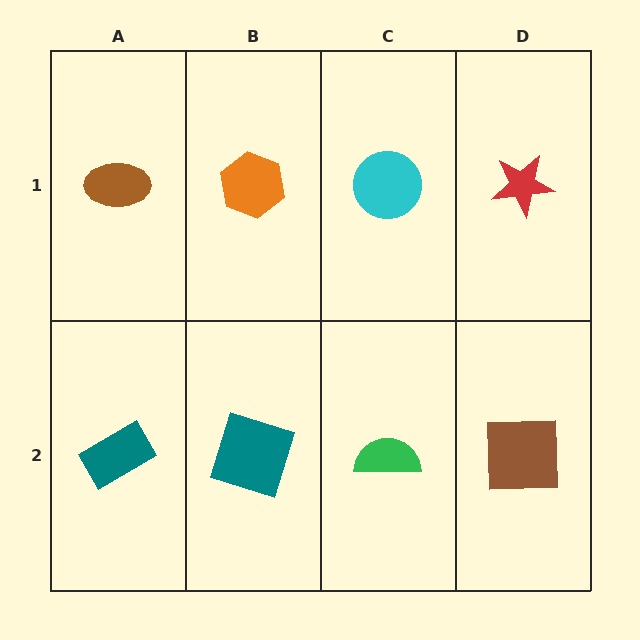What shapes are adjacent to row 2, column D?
A red star (row 1, column D), a green semicircle (row 2, column C).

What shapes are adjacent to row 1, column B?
A teal square (row 2, column B), a brown ellipse (row 1, column A), a cyan circle (row 1, column C).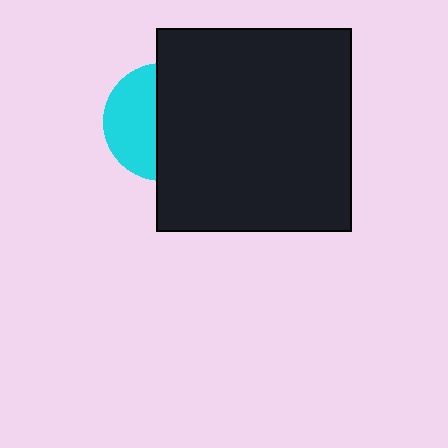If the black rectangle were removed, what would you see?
You would see the complete cyan circle.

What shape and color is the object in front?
The object in front is a black rectangle.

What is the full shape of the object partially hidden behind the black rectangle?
The partially hidden object is a cyan circle.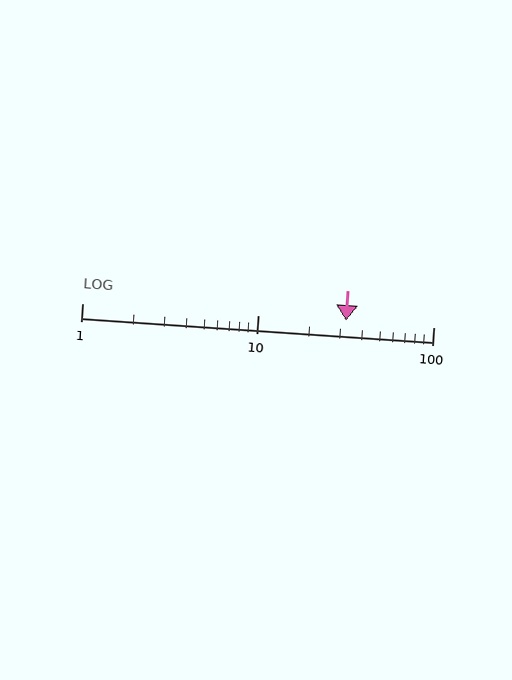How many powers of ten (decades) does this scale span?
The scale spans 2 decades, from 1 to 100.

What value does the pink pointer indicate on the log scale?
The pointer indicates approximately 32.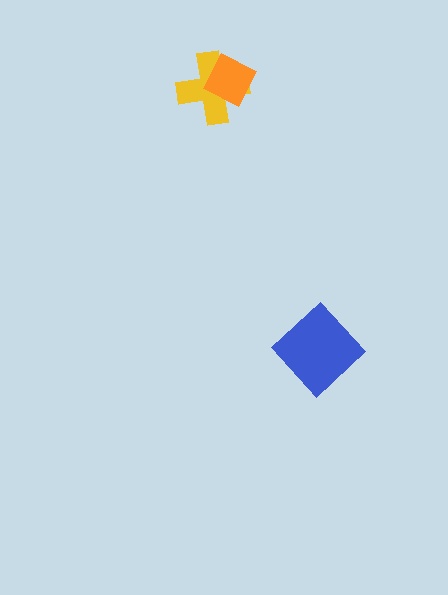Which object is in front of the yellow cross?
The orange diamond is in front of the yellow cross.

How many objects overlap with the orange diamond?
1 object overlaps with the orange diamond.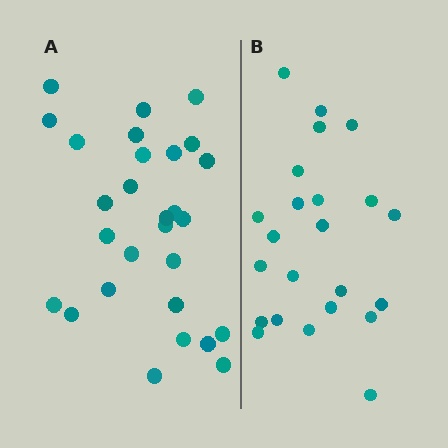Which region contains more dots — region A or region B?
Region A (the left region) has more dots.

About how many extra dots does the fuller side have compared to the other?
Region A has about 5 more dots than region B.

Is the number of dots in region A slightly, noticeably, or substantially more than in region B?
Region A has only slightly more — the two regions are fairly close. The ratio is roughly 1.2 to 1.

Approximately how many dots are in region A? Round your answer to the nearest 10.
About 30 dots. (The exact count is 28, which rounds to 30.)